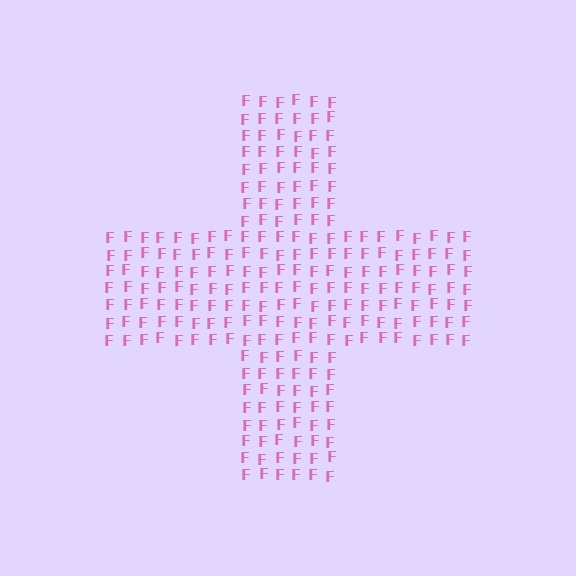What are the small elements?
The small elements are letter F's.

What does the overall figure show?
The overall figure shows a cross.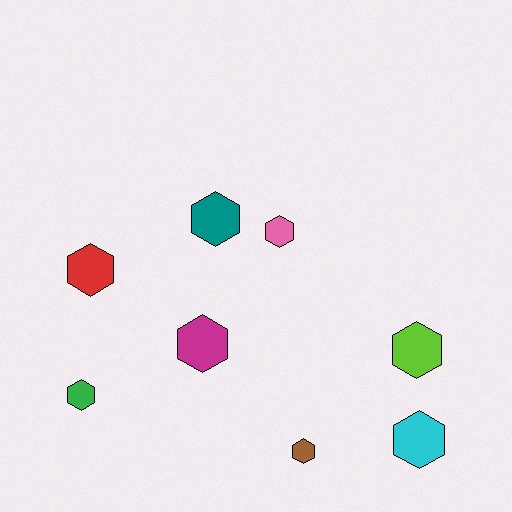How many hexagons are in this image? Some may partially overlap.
There are 8 hexagons.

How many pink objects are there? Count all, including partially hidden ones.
There is 1 pink object.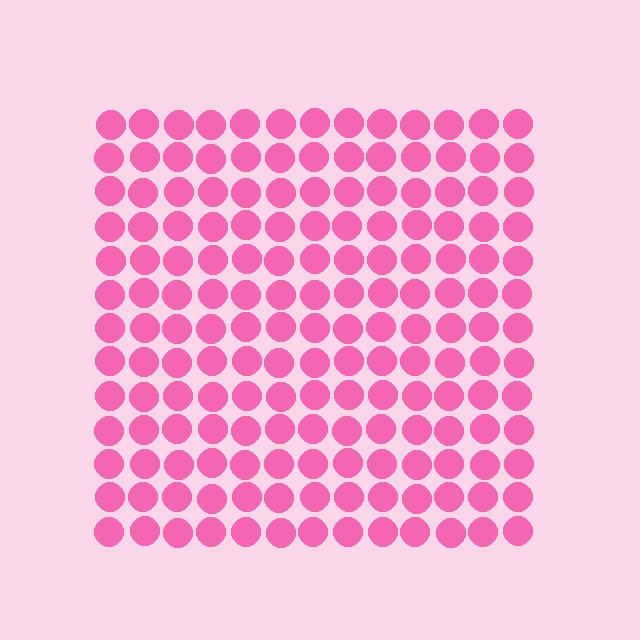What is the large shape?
The large shape is a square.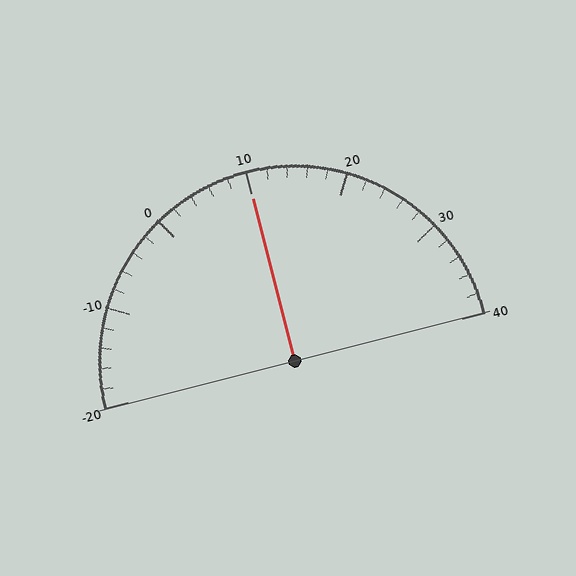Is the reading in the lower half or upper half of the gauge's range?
The reading is in the upper half of the range (-20 to 40).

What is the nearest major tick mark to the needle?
The nearest major tick mark is 10.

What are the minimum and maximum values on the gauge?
The gauge ranges from -20 to 40.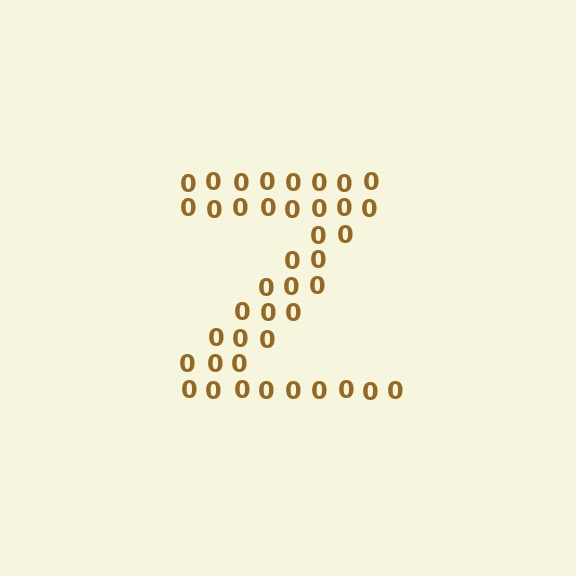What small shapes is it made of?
It is made of small digit 0's.